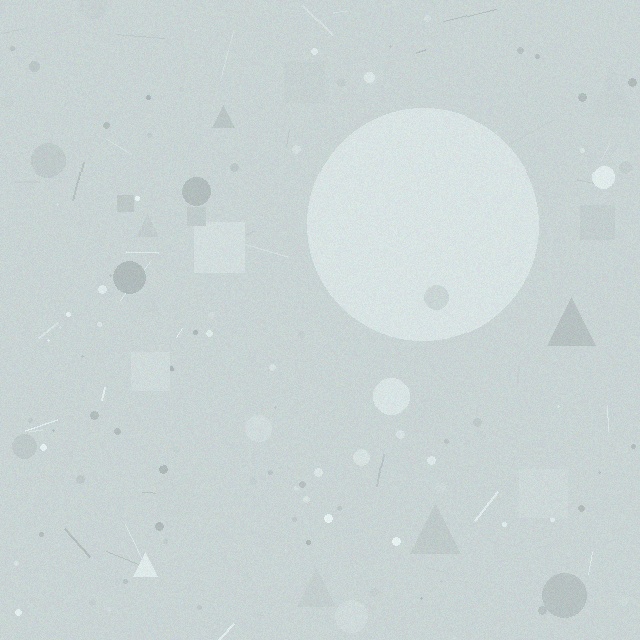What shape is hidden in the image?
A circle is hidden in the image.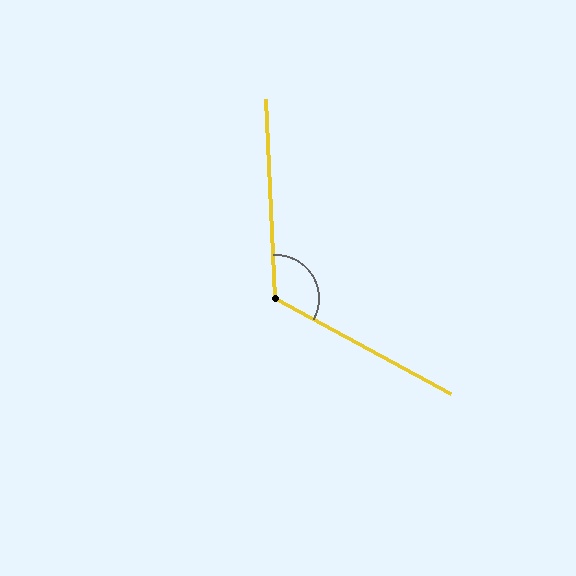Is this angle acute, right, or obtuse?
It is obtuse.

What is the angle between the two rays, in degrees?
Approximately 121 degrees.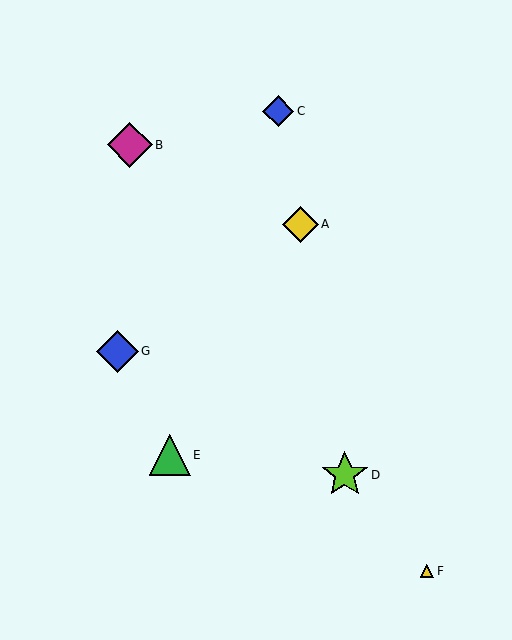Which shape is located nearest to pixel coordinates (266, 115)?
The blue diamond (labeled C) at (278, 111) is nearest to that location.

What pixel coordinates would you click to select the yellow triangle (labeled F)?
Click at (427, 571) to select the yellow triangle F.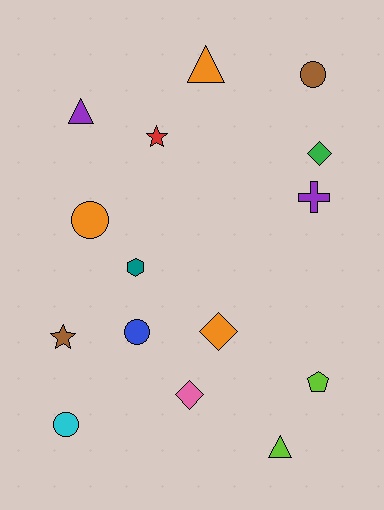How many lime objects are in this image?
There are 2 lime objects.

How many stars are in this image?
There are 2 stars.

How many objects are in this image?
There are 15 objects.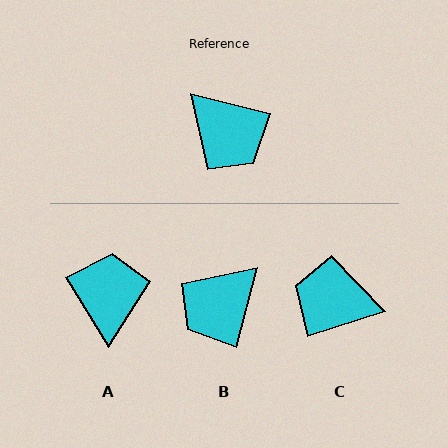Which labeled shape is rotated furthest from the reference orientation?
C, about 148 degrees away.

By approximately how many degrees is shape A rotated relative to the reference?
Approximately 135 degrees counter-clockwise.